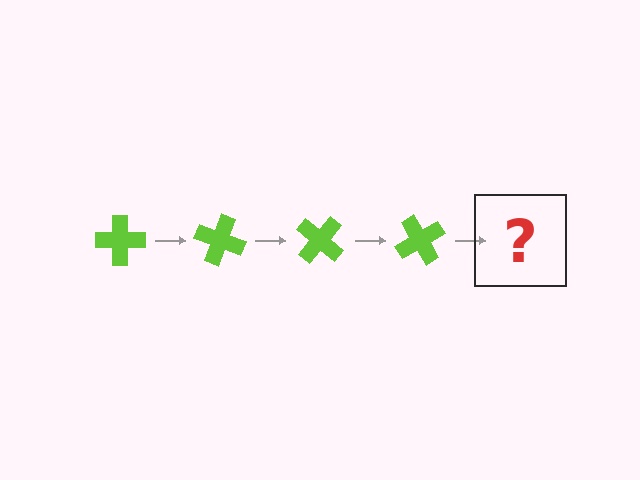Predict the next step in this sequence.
The next step is a lime cross rotated 80 degrees.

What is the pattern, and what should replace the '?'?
The pattern is that the cross rotates 20 degrees each step. The '?' should be a lime cross rotated 80 degrees.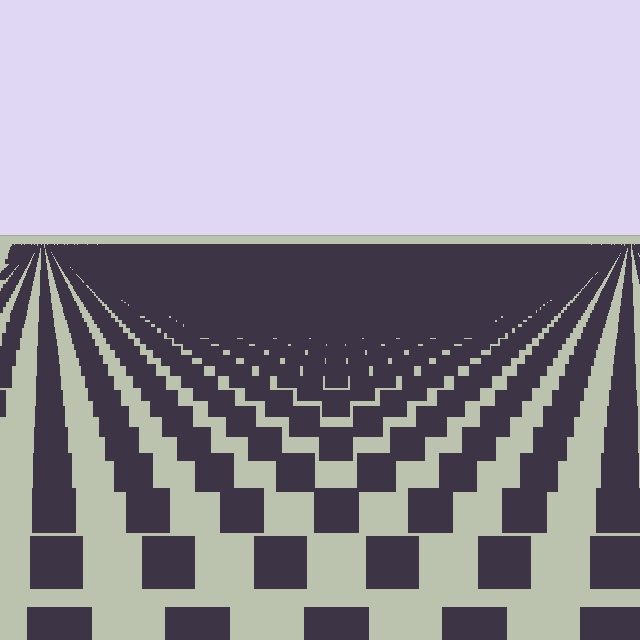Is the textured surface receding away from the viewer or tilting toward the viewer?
The surface is receding away from the viewer. Texture elements get smaller and denser toward the top.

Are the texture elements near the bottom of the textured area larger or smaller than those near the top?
Larger. Near the bottom, elements are closer to the viewer and appear at a bigger on-screen size.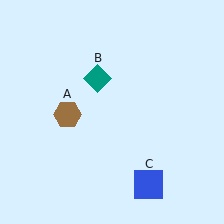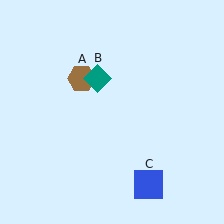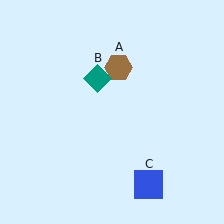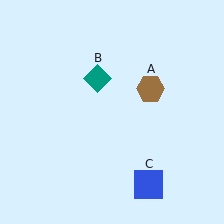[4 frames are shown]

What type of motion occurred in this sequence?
The brown hexagon (object A) rotated clockwise around the center of the scene.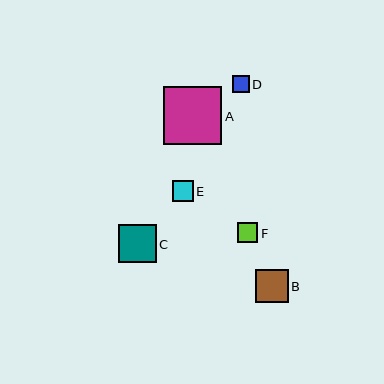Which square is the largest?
Square A is the largest with a size of approximately 58 pixels.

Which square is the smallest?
Square D is the smallest with a size of approximately 17 pixels.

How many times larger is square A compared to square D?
Square A is approximately 3.4 times the size of square D.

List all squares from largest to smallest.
From largest to smallest: A, C, B, E, F, D.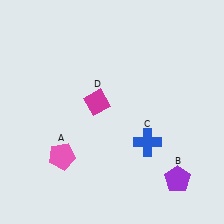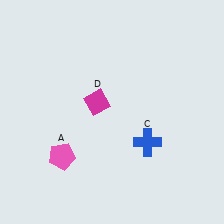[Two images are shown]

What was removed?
The purple pentagon (B) was removed in Image 2.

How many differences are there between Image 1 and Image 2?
There is 1 difference between the two images.